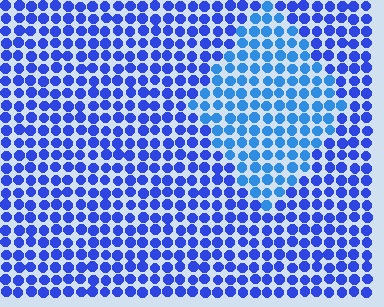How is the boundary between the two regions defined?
The boundary is defined purely by a slight shift in hue (about 24 degrees). Spacing, size, and orientation are identical on both sides.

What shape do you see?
I see a diamond.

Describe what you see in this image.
The image is filled with small blue elements in a uniform arrangement. A diamond-shaped region is visible where the elements are tinted to a slightly different hue, forming a subtle color boundary.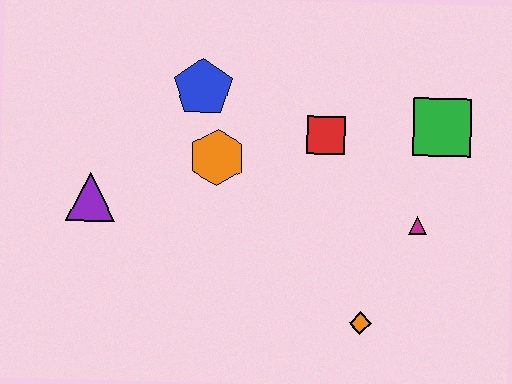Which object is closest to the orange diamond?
The magenta triangle is closest to the orange diamond.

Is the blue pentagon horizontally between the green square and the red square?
No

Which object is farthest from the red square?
The purple triangle is farthest from the red square.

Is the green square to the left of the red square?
No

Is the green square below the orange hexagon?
No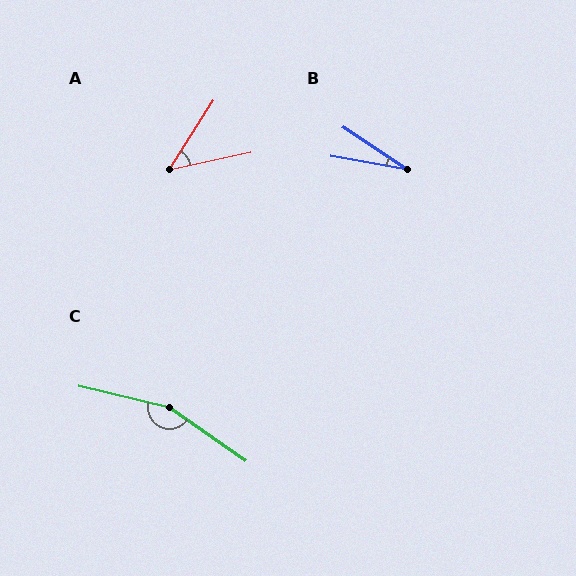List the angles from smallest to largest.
B (23°), A (45°), C (158°).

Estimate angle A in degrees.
Approximately 45 degrees.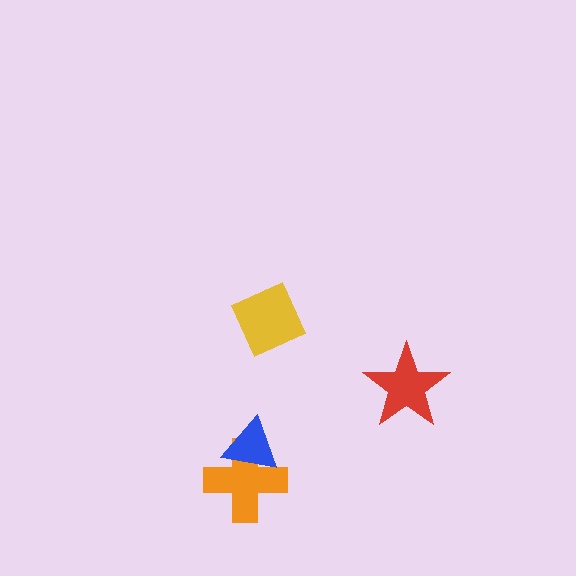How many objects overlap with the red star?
0 objects overlap with the red star.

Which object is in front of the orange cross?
The blue triangle is in front of the orange cross.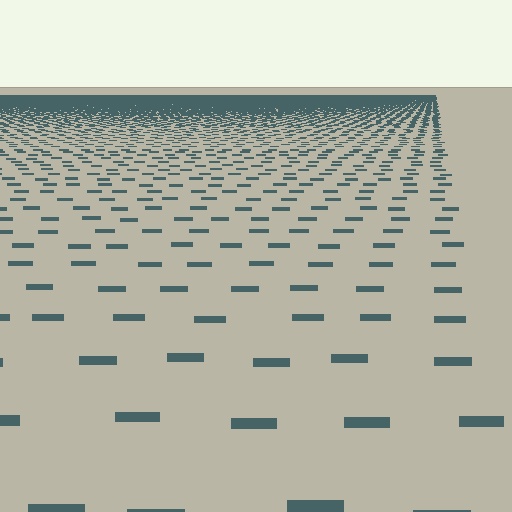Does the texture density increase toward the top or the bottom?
Density increases toward the top.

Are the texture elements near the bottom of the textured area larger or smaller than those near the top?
Larger. Near the bottom, elements are closer to the viewer and appear at a bigger on-screen size.